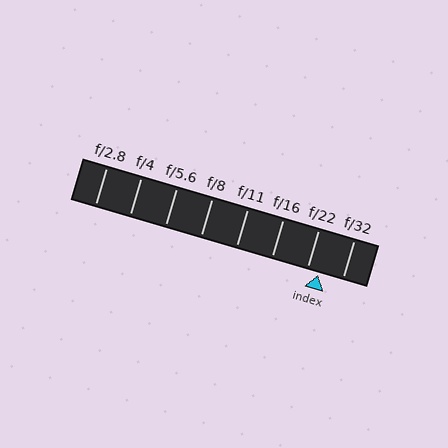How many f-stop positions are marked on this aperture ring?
There are 8 f-stop positions marked.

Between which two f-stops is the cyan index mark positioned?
The index mark is between f/22 and f/32.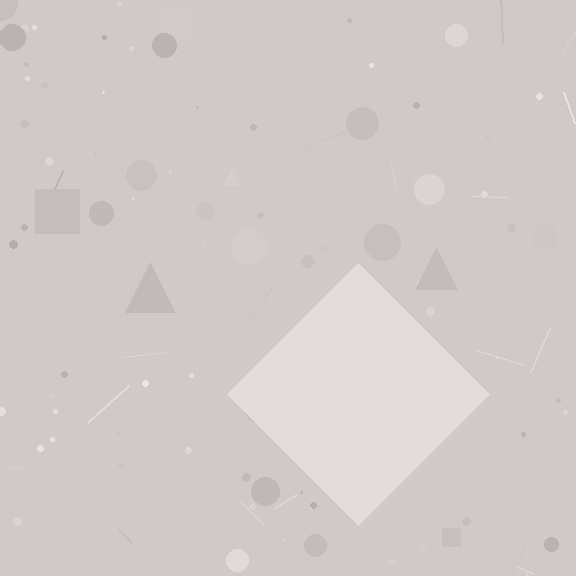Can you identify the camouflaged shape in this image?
The camouflaged shape is a diamond.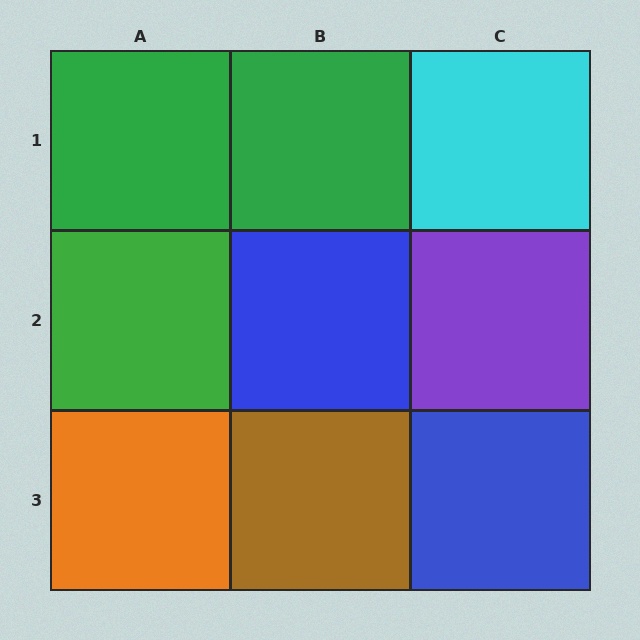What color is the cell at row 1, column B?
Green.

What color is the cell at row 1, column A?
Green.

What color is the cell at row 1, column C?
Cyan.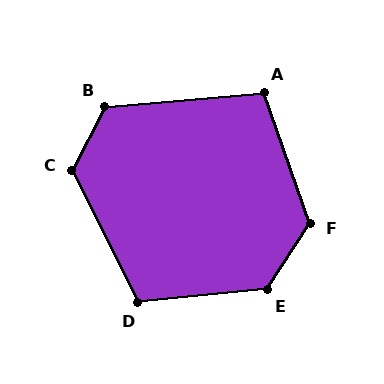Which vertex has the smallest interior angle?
A, at approximately 105 degrees.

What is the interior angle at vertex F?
Approximately 127 degrees (obtuse).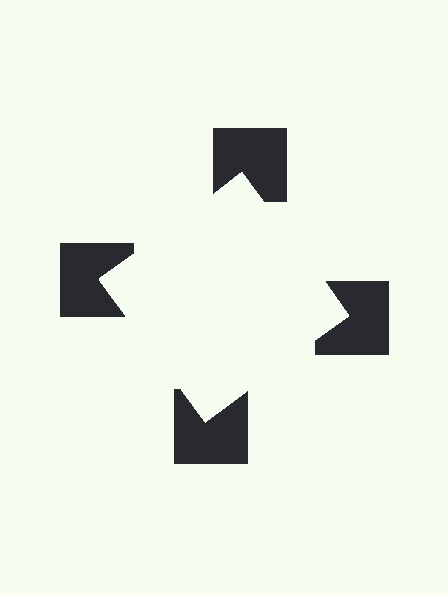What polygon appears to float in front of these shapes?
An illusory square — its edges are inferred from the aligned wedge cuts in the notched squares, not physically drawn.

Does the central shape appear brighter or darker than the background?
It typically appears slightly brighter than the background, even though no actual brightness change is drawn.